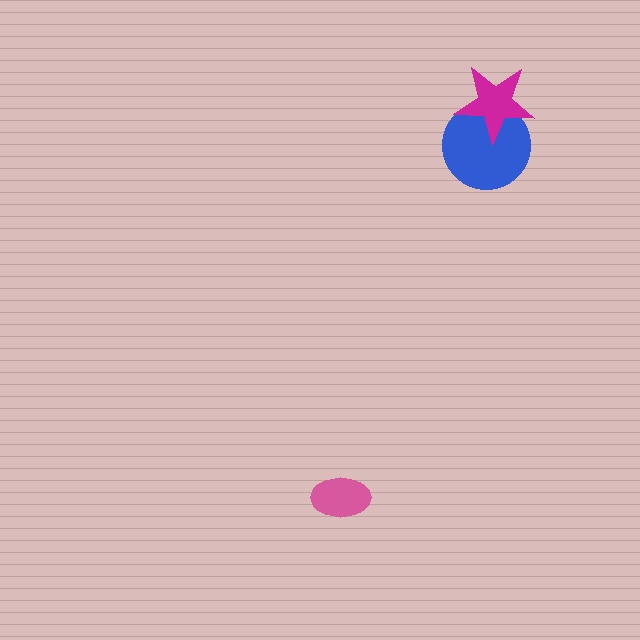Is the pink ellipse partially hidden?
No, no other shape covers it.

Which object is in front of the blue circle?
The magenta star is in front of the blue circle.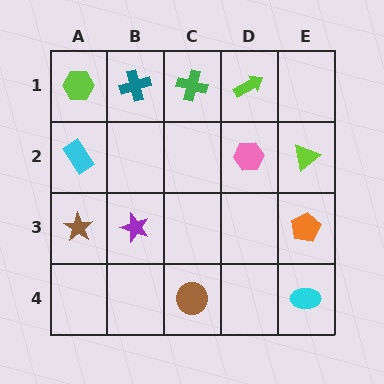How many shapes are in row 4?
2 shapes.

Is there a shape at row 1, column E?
No, that cell is empty.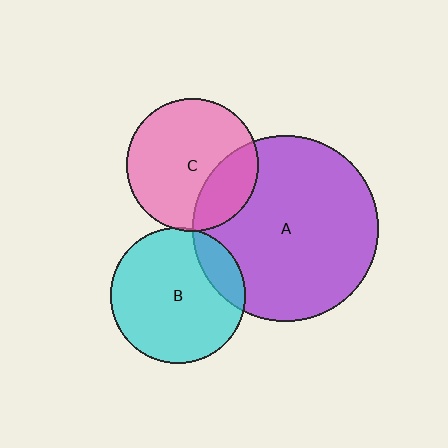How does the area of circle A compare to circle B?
Approximately 1.9 times.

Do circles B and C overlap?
Yes.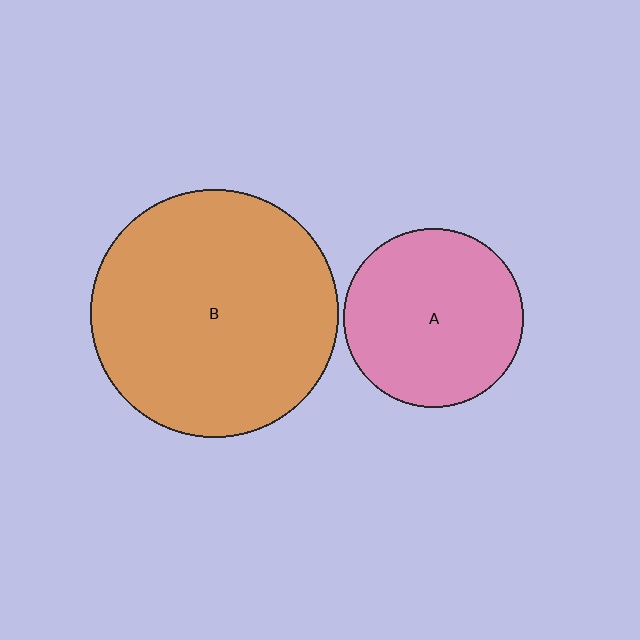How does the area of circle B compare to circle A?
Approximately 1.9 times.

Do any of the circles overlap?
No, none of the circles overlap.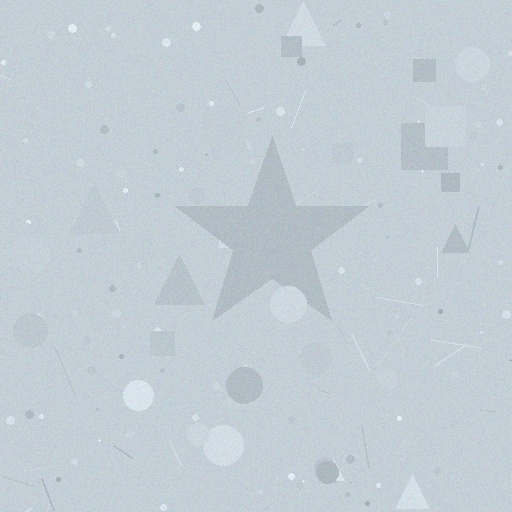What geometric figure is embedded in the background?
A star is embedded in the background.